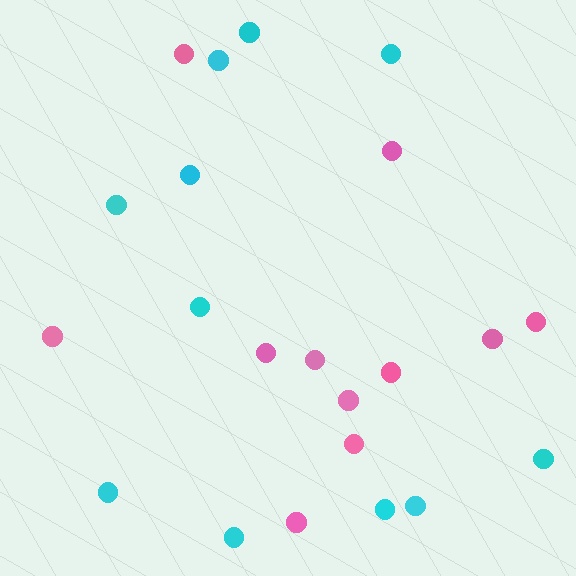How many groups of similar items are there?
There are 2 groups: one group of pink circles (11) and one group of cyan circles (11).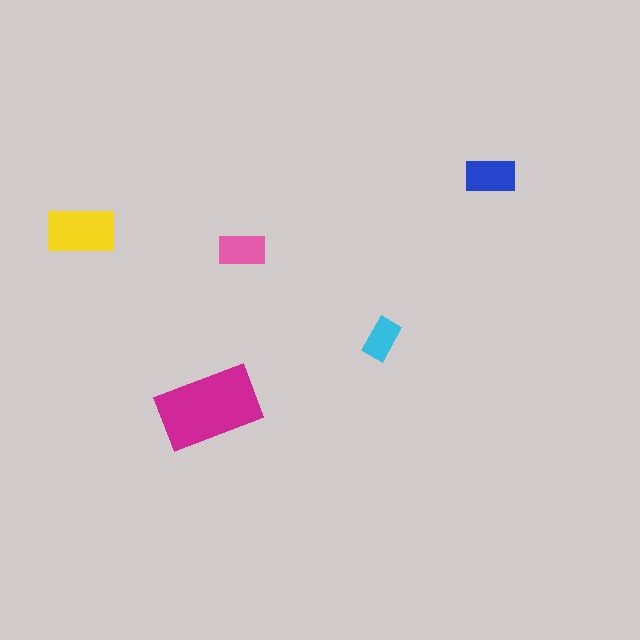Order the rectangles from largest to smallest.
the magenta one, the yellow one, the blue one, the pink one, the cyan one.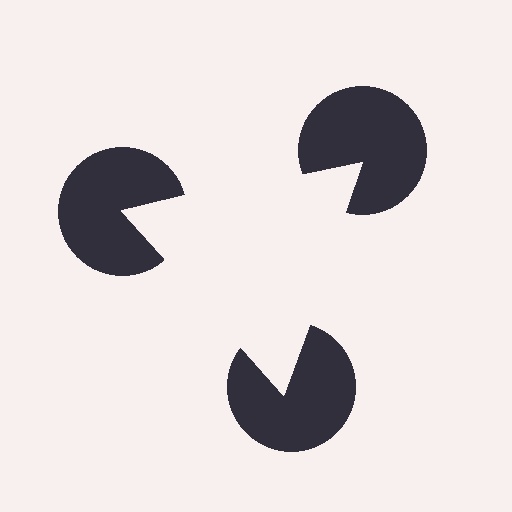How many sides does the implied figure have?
3 sides.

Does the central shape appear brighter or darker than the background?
It typically appears slightly brighter than the background, even though no actual brightness change is drawn.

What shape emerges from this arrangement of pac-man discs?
An illusory triangle — its edges are inferred from the aligned wedge cuts in the pac-man discs, not physically drawn.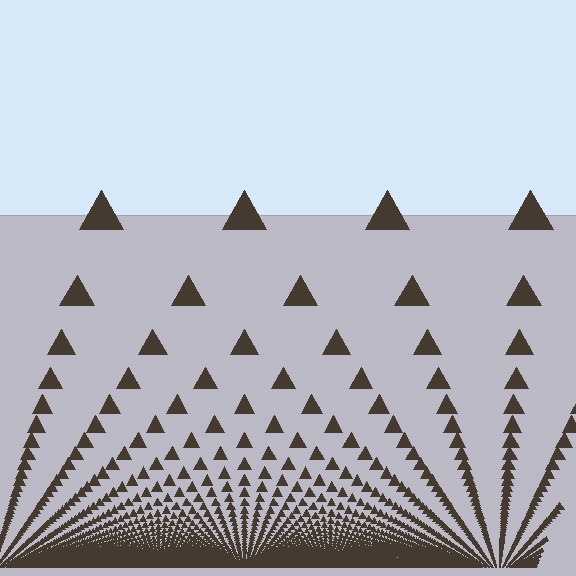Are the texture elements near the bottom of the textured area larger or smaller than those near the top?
Smaller. The gradient is inverted — elements near the bottom are smaller and denser.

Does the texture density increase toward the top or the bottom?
Density increases toward the bottom.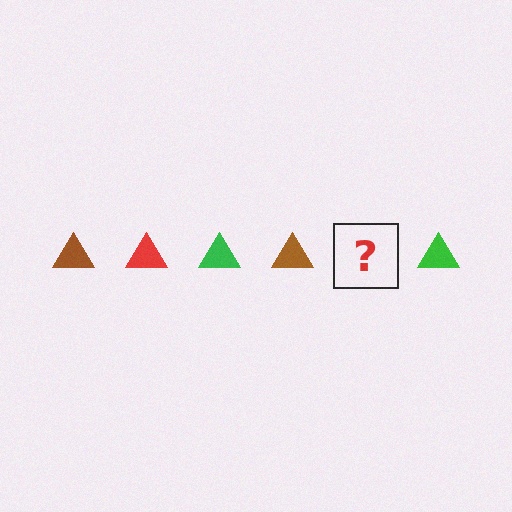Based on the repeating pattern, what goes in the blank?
The blank should be a red triangle.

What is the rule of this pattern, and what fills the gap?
The rule is that the pattern cycles through brown, red, green triangles. The gap should be filled with a red triangle.